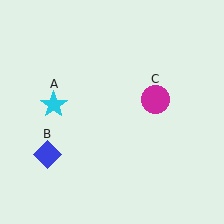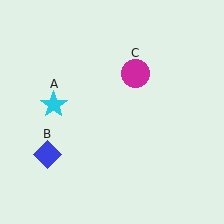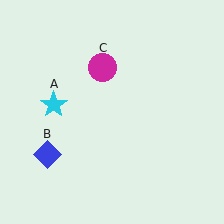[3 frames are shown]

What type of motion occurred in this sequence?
The magenta circle (object C) rotated counterclockwise around the center of the scene.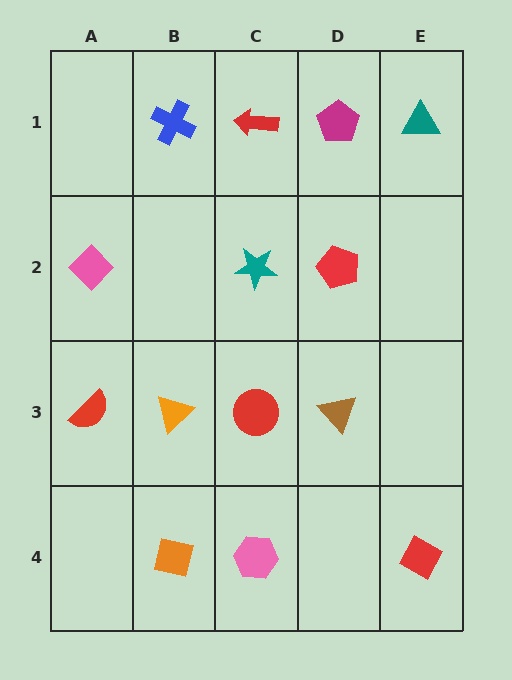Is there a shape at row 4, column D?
No, that cell is empty.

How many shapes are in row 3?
4 shapes.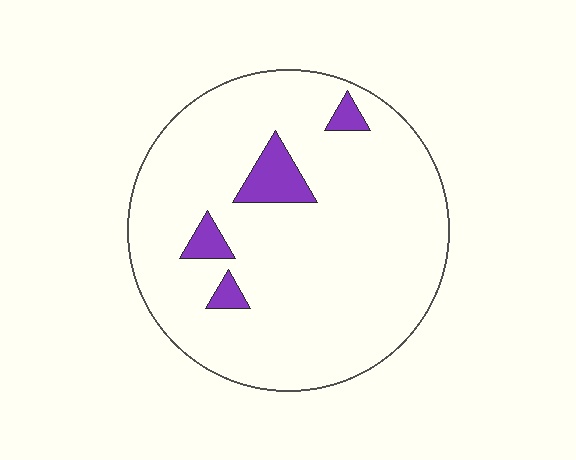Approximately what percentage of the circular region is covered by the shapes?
Approximately 10%.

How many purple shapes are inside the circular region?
4.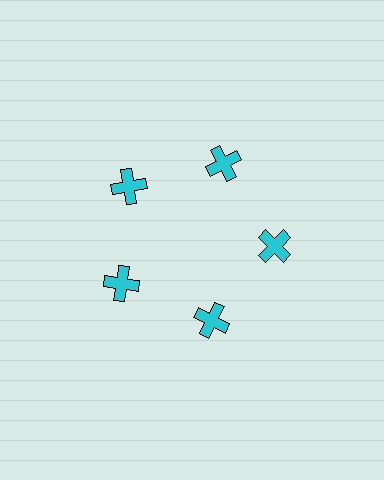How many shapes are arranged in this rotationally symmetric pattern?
There are 5 shapes, arranged in 5 groups of 1.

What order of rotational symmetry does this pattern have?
This pattern has 5-fold rotational symmetry.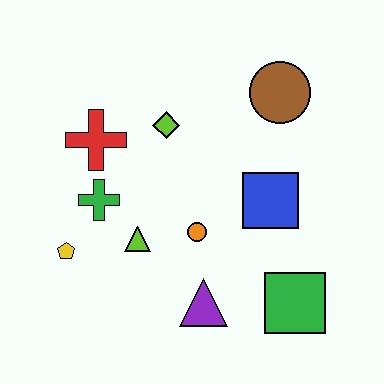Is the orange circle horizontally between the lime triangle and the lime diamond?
No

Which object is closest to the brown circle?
The blue square is closest to the brown circle.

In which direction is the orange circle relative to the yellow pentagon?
The orange circle is to the right of the yellow pentagon.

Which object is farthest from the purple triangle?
The brown circle is farthest from the purple triangle.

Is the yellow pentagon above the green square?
Yes